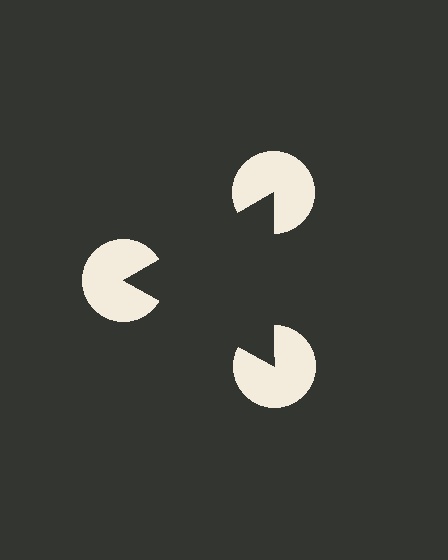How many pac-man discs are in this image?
There are 3 — one at each vertex of the illusory triangle.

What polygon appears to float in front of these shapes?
An illusory triangle — its edges are inferred from the aligned wedge cuts in the pac-man discs, not physically drawn.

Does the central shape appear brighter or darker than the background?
It typically appears slightly darker than the background, even though no actual brightness change is drawn.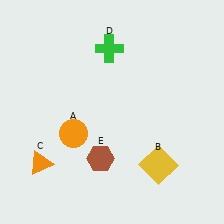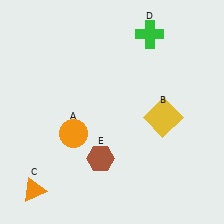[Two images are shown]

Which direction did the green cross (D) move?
The green cross (D) moved right.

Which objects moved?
The objects that moved are: the yellow square (B), the orange triangle (C), the green cross (D).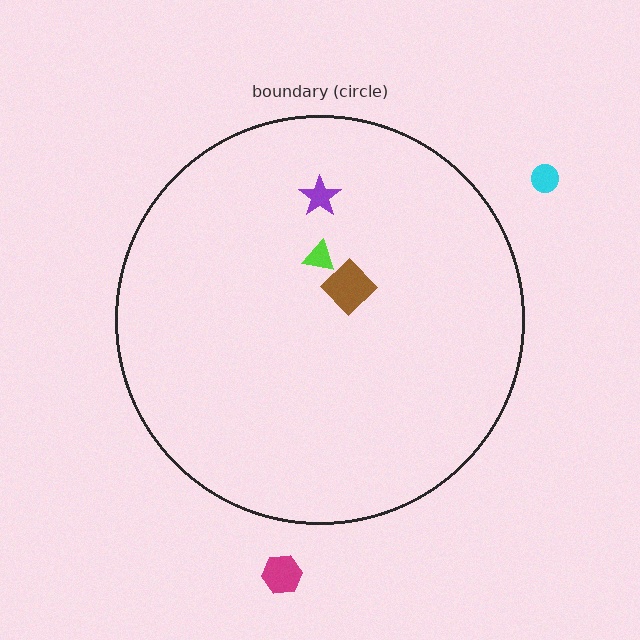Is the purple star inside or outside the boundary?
Inside.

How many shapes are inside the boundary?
3 inside, 2 outside.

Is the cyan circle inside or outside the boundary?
Outside.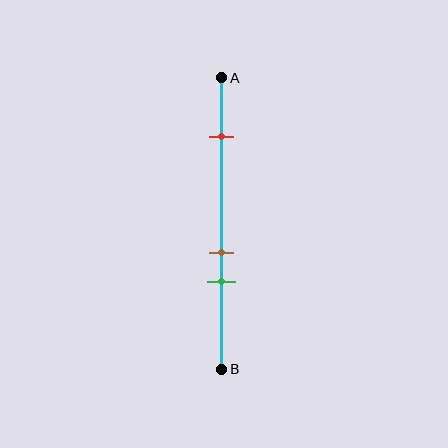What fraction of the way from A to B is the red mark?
The red mark is approximately 20% (0.2) of the way from A to B.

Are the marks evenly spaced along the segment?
No, the marks are not evenly spaced.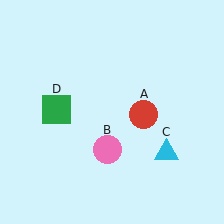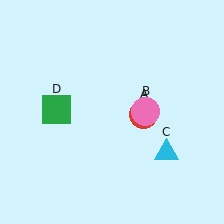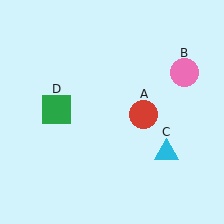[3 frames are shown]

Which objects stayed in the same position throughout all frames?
Red circle (object A) and cyan triangle (object C) and green square (object D) remained stationary.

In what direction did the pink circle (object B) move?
The pink circle (object B) moved up and to the right.